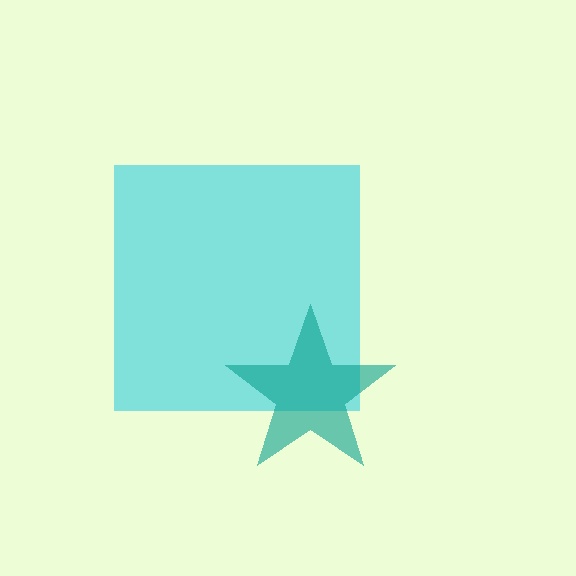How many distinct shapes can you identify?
There are 2 distinct shapes: a cyan square, a teal star.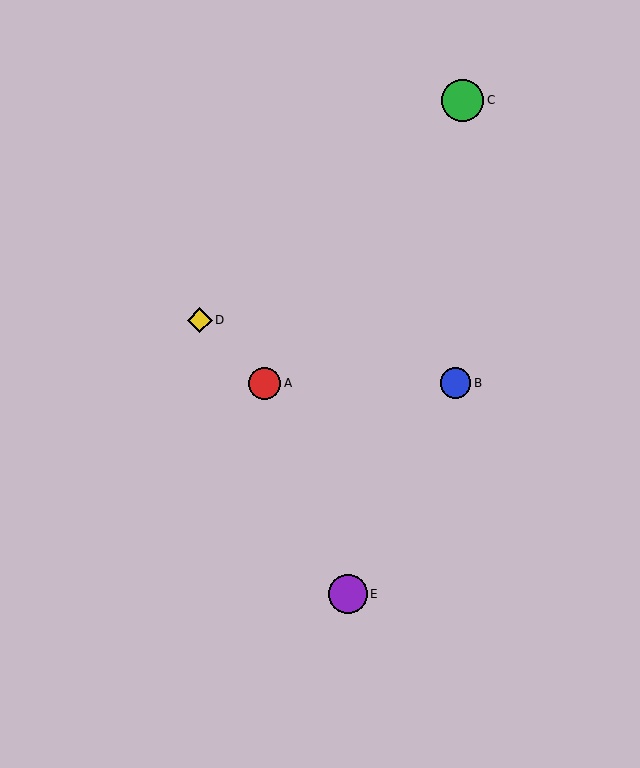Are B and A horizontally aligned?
Yes, both are at y≈383.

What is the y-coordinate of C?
Object C is at y≈100.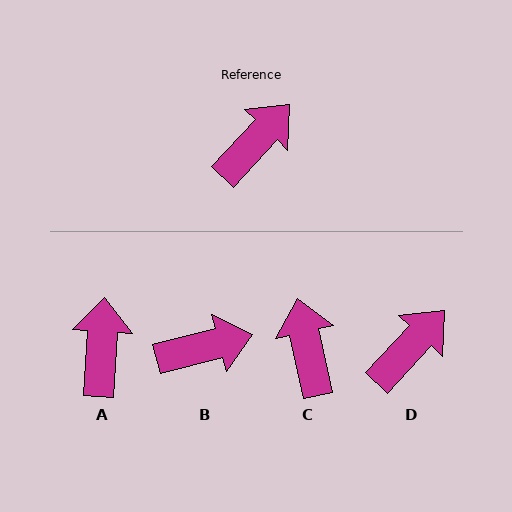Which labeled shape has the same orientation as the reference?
D.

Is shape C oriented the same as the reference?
No, it is off by about 55 degrees.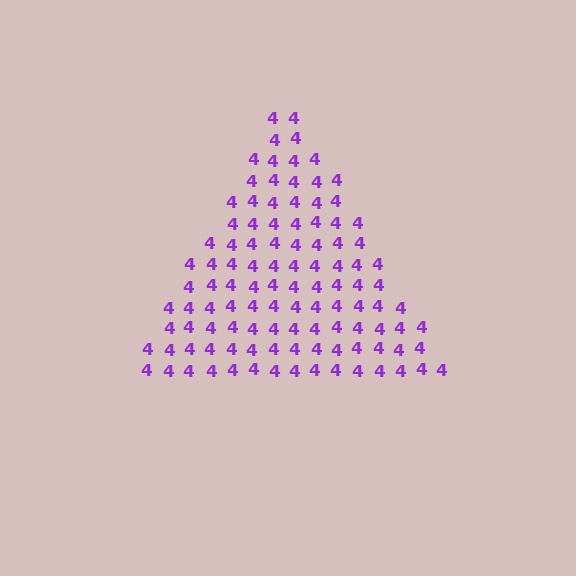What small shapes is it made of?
It is made of small digit 4's.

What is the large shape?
The large shape is a triangle.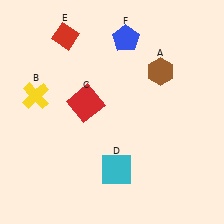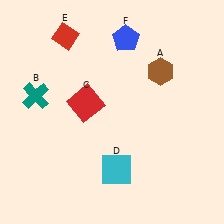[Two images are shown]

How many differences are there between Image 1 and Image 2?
There is 1 difference between the two images.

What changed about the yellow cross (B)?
In Image 1, B is yellow. In Image 2, it changed to teal.